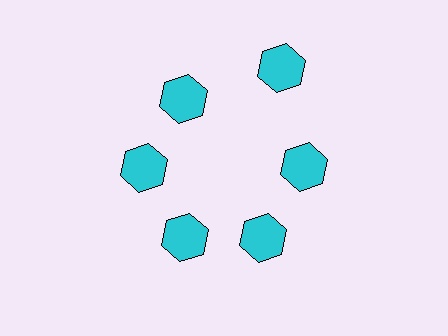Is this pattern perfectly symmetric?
No. The 6 cyan hexagons are arranged in a ring, but one element near the 1 o'clock position is pushed outward from the center, breaking the 6-fold rotational symmetry.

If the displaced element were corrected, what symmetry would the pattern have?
It would have 6-fold rotational symmetry — the pattern would map onto itself every 60 degrees.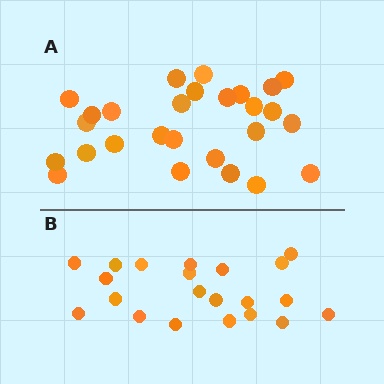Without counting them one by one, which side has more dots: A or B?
Region A (the top region) has more dots.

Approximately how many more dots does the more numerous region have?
Region A has about 6 more dots than region B.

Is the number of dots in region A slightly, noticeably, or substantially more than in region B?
Region A has noticeably more, but not dramatically so. The ratio is roughly 1.3 to 1.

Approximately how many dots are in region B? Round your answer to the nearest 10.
About 20 dots. (The exact count is 21, which rounds to 20.)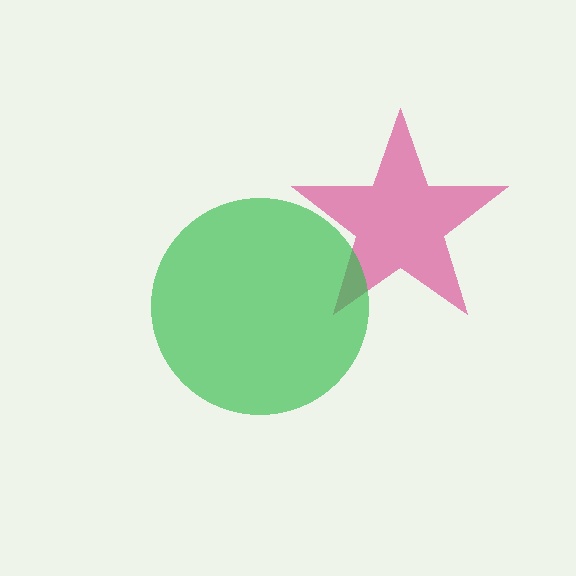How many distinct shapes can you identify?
There are 2 distinct shapes: a pink star, a green circle.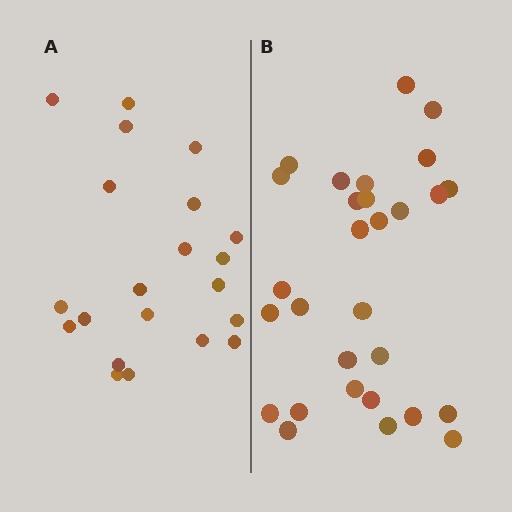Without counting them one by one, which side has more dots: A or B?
Region B (the right region) has more dots.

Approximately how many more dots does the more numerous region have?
Region B has roughly 8 or so more dots than region A.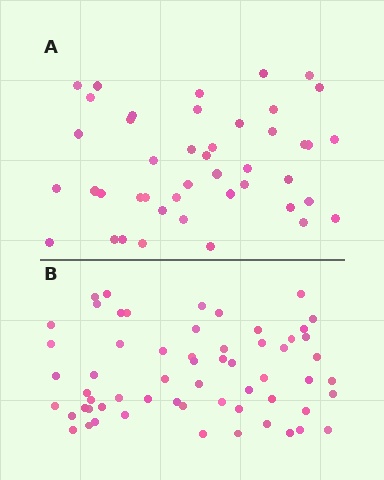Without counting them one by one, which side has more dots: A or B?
Region B (the bottom region) has more dots.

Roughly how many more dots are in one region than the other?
Region B has approximately 15 more dots than region A.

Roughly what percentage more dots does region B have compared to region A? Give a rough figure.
About 35% more.